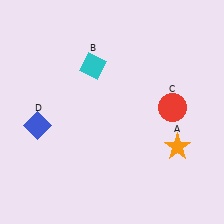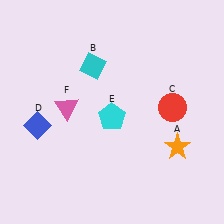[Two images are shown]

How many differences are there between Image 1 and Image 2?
There are 2 differences between the two images.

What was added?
A cyan pentagon (E), a pink triangle (F) were added in Image 2.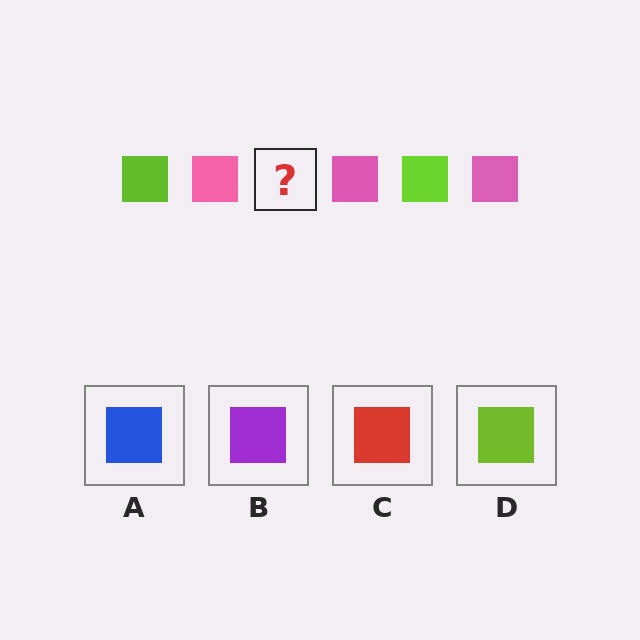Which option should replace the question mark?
Option D.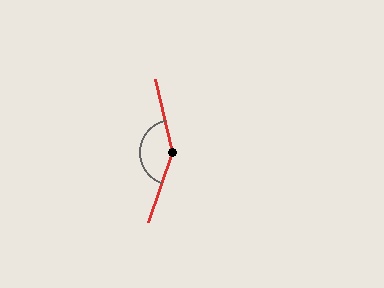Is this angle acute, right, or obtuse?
It is obtuse.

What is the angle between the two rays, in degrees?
Approximately 148 degrees.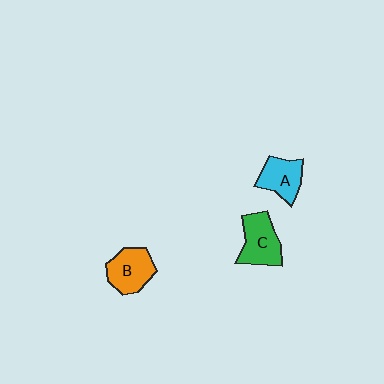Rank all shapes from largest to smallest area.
From largest to smallest: C (green), B (orange), A (cyan).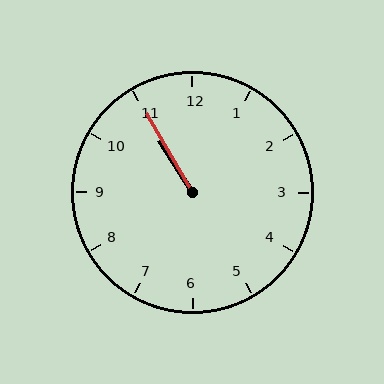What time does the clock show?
10:55.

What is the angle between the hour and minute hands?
Approximately 2 degrees.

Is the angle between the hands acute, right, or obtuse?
It is acute.